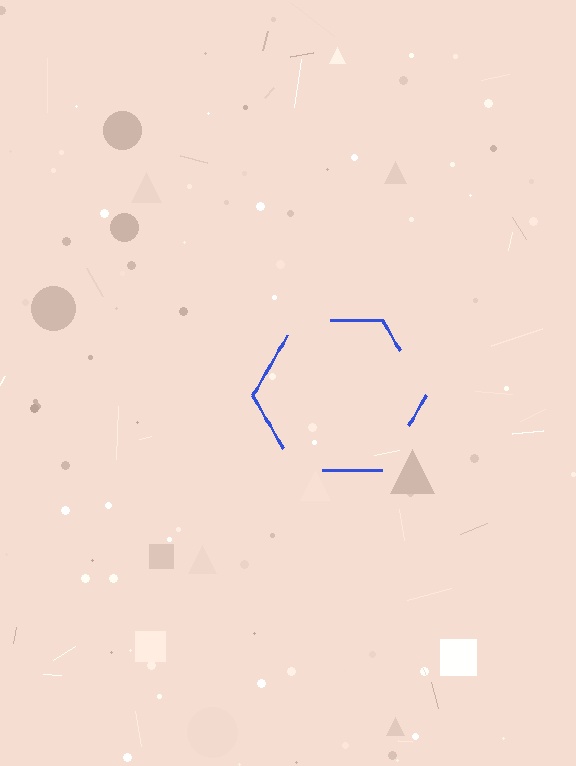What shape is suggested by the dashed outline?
The dashed outline suggests a hexagon.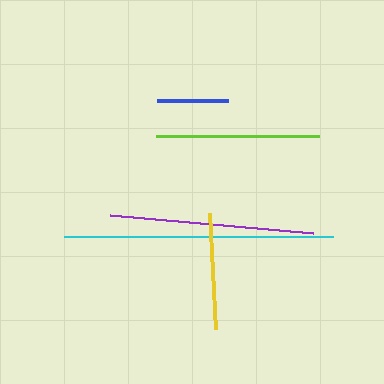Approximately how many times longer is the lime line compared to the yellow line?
The lime line is approximately 1.4 times the length of the yellow line.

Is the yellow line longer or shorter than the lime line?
The lime line is longer than the yellow line.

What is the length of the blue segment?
The blue segment is approximately 71 pixels long.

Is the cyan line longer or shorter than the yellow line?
The cyan line is longer than the yellow line.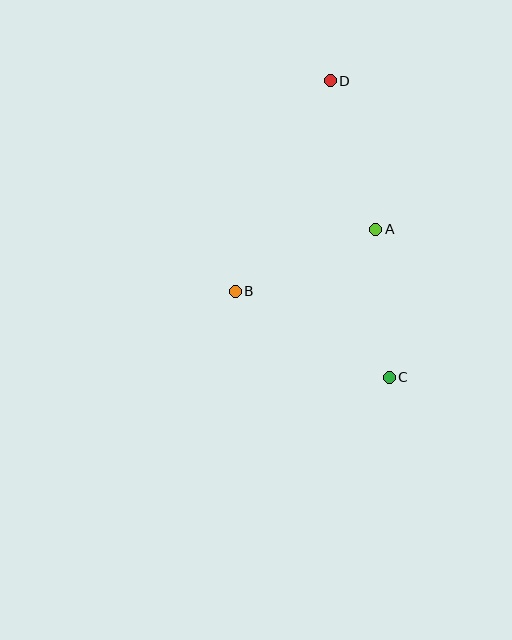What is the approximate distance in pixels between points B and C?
The distance between B and C is approximately 176 pixels.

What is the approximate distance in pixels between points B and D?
The distance between B and D is approximately 231 pixels.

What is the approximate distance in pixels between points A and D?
The distance between A and D is approximately 155 pixels.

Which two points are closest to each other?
Points A and C are closest to each other.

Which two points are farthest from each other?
Points C and D are farthest from each other.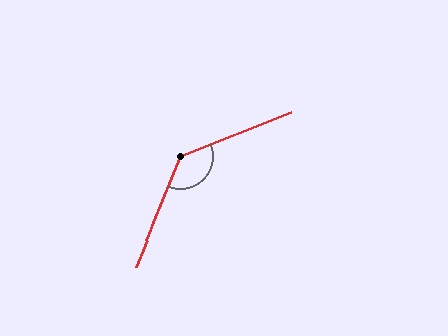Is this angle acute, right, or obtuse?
It is obtuse.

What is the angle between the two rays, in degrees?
Approximately 134 degrees.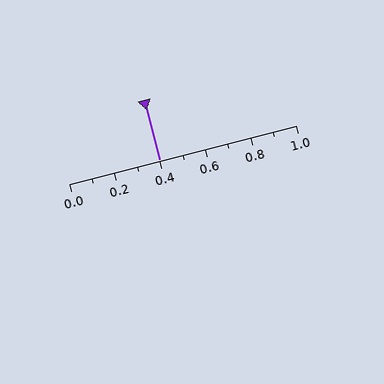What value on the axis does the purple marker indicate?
The marker indicates approximately 0.4.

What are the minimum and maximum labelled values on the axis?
The axis runs from 0.0 to 1.0.